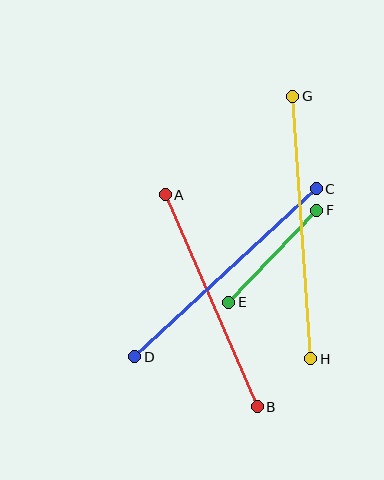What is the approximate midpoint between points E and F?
The midpoint is at approximately (273, 256) pixels.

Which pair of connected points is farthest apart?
Points G and H are farthest apart.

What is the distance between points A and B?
The distance is approximately 231 pixels.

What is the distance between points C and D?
The distance is approximately 247 pixels.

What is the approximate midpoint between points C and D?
The midpoint is at approximately (226, 273) pixels.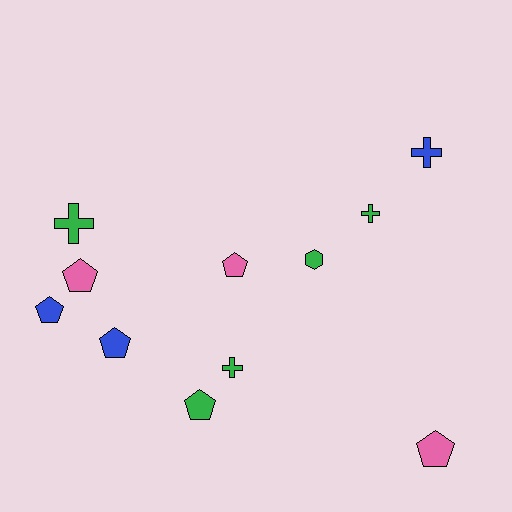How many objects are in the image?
There are 11 objects.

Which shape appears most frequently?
Pentagon, with 6 objects.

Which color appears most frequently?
Green, with 5 objects.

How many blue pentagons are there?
There are 2 blue pentagons.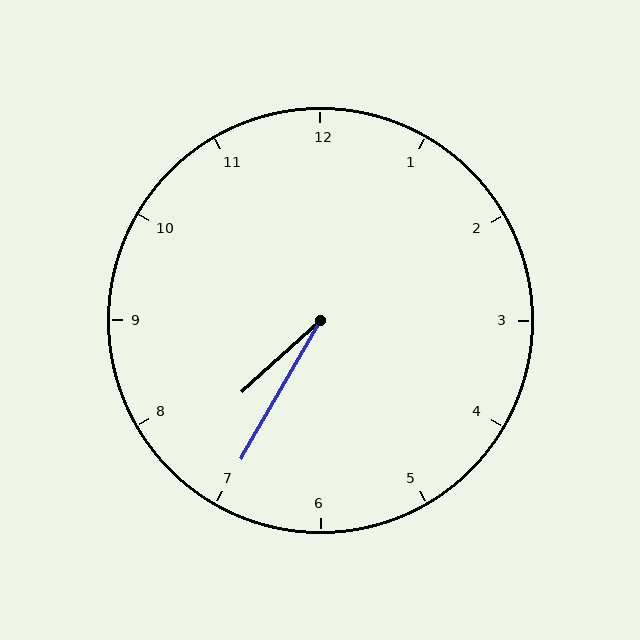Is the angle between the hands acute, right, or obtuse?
It is acute.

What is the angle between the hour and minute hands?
Approximately 18 degrees.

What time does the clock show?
7:35.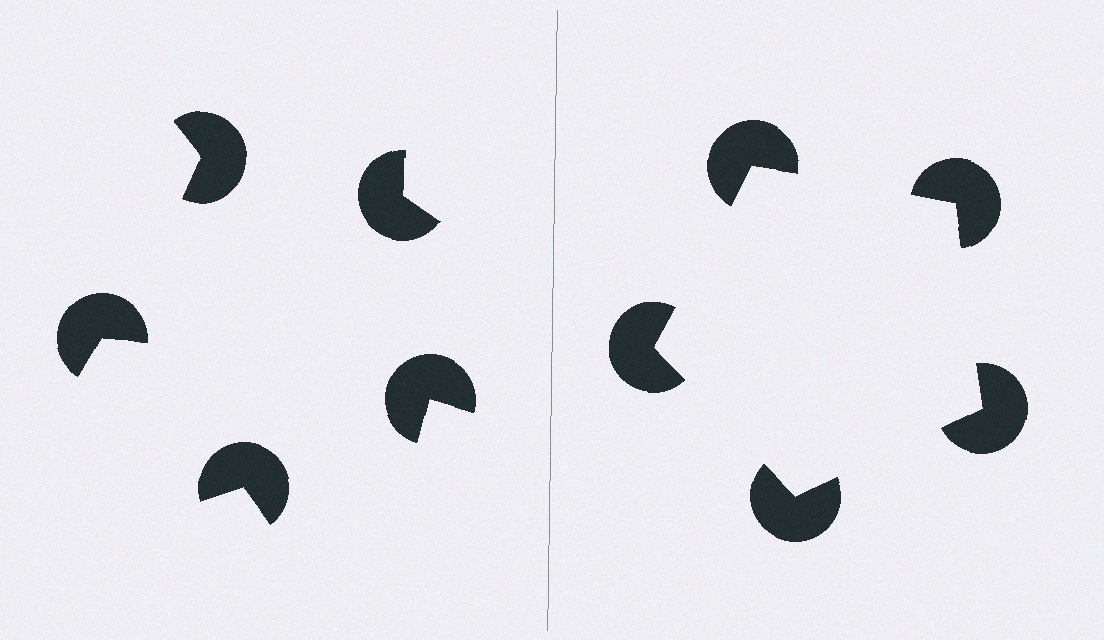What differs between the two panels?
The pac-man discs are positioned identically on both sides; only the wedge orientations differ. On the right they align to a pentagon; on the left they are misaligned.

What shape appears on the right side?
An illusory pentagon.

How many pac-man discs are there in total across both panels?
10 — 5 on each side.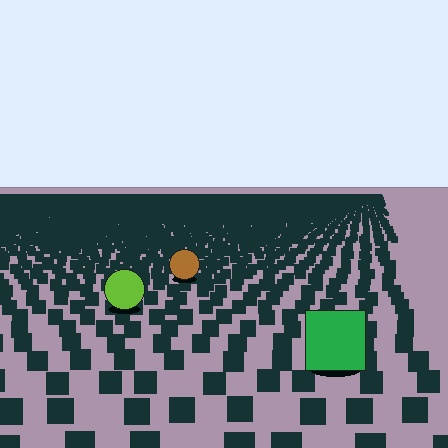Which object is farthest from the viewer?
The brown circle is farthest from the viewer. It appears smaller and the ground texture around it is denser.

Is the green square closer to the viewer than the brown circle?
Yes. The green square is closer — you can tell from the texture gradient: the ground texture is coarser near it.